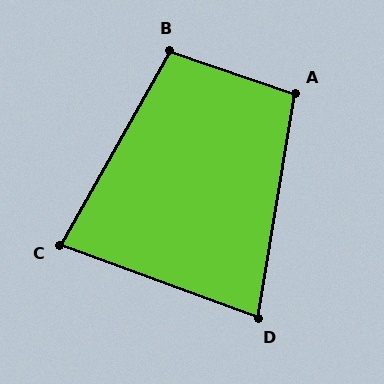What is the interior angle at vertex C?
Approximately 81 degrees (acute).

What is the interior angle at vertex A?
Approximately 99 degrees (obtuse).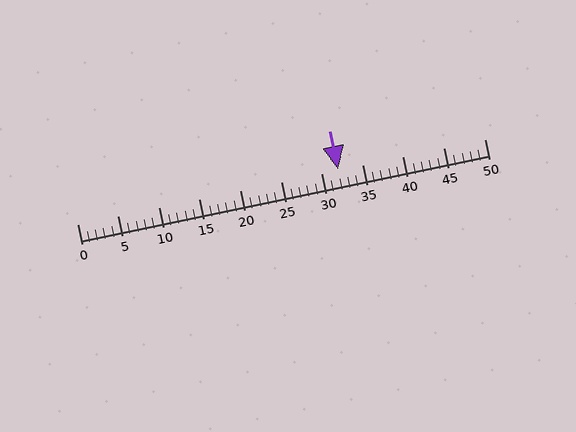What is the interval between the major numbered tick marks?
The major tick marks are spaced 5 units apart.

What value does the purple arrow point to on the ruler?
The purple arrow points to approximately 32.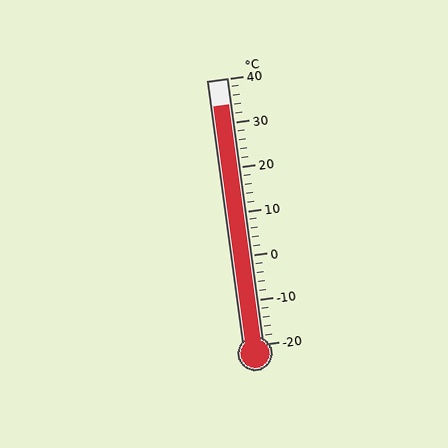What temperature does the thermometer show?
The thermometer shows approximately 34°C.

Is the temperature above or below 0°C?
The temperature is above 0°C.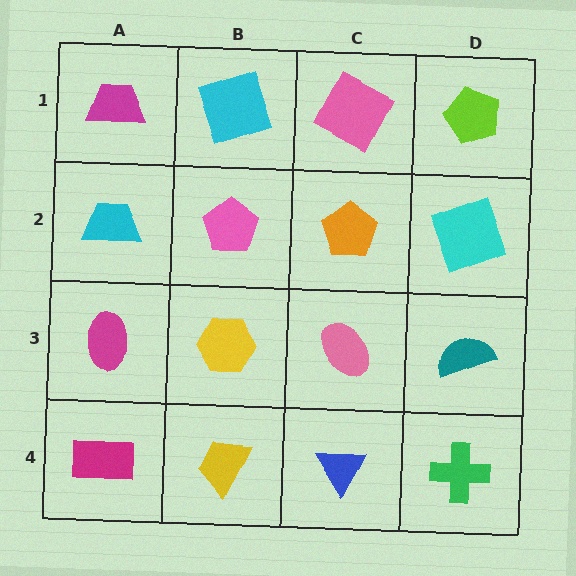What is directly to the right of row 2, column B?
An orange pentagon.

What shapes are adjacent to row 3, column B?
A pink pentagon (row 2, column B), a yellow trapezoid (row 4, column B), a magenta ellipse (row 3, column A), a pink ellipse (row 3, column C).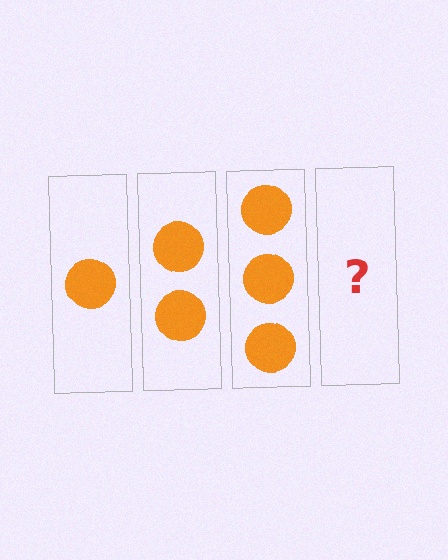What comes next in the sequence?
The next element should be 4 circles.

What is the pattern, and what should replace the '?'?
The pattern is that each step adds one more circle. The '?' should be 4 circles.